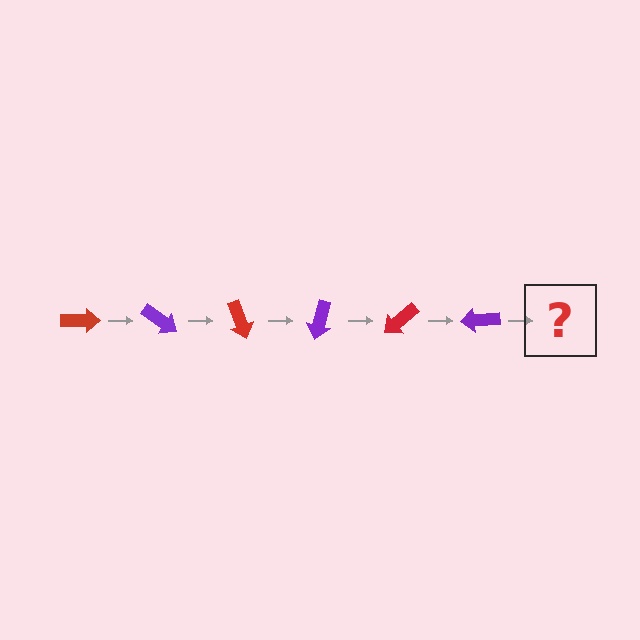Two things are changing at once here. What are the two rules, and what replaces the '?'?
The two rules are that it rotates 35 degrees each step and the color cycles through red and purple. The '?' should be a red arrow, rotated 210 degrees from the start.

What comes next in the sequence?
The next element should be a red arrow, rotated 210 degrees from the start.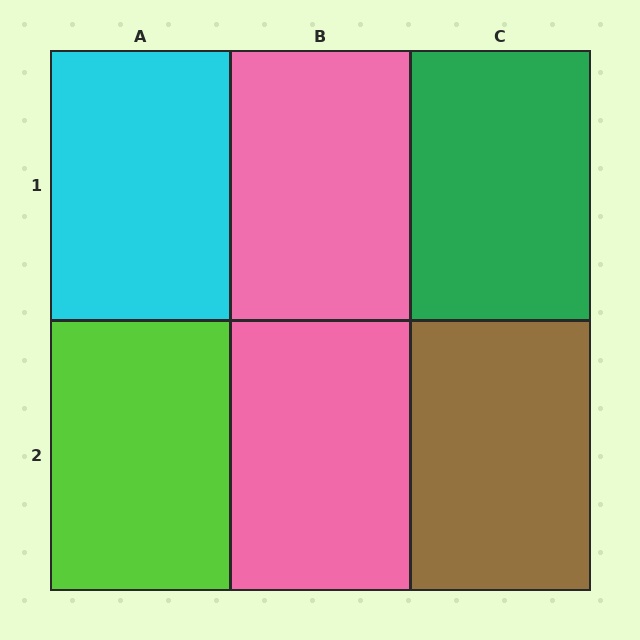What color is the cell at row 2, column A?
Lime.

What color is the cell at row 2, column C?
Brown.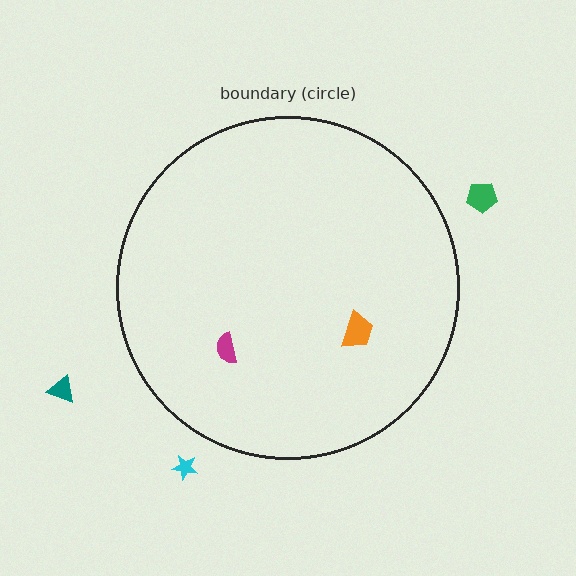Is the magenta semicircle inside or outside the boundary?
Inside.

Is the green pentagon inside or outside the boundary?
Outside.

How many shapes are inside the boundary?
2 inside, 3 outside.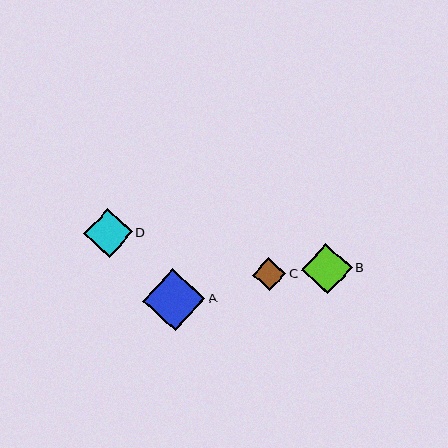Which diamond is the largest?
Diamond A is the largest with a size of approximately 62 pixels.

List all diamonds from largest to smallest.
From largest to smallest: A, B, D, C.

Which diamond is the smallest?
Diamond C is the smallest with a size of approximately 34 pixels.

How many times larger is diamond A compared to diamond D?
Diamond A is approximately 1.3 times the size of diamond D.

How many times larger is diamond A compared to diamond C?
Diamond A is approximately 1.9 times the size of diamond C.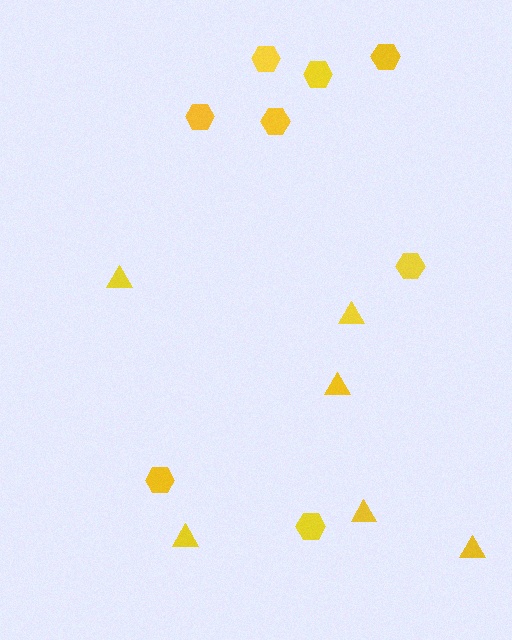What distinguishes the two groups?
There are 2 groups: one group of hexagons (8) and one group of triangles (6).